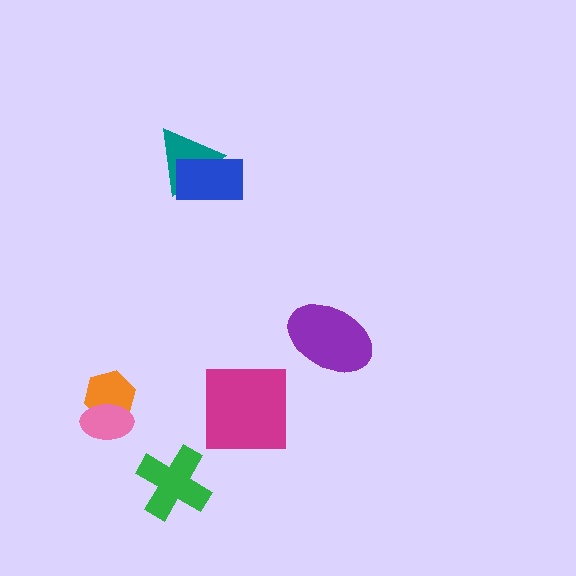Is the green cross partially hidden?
No, no other shape covers it.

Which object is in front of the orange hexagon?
The pink ellipse is in front of the orange hexagon.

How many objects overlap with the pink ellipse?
1 object overlaps with the pink ellipse.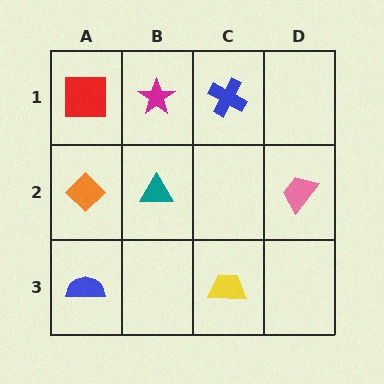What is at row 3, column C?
A yellow trapezoid.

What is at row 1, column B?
A magenta star.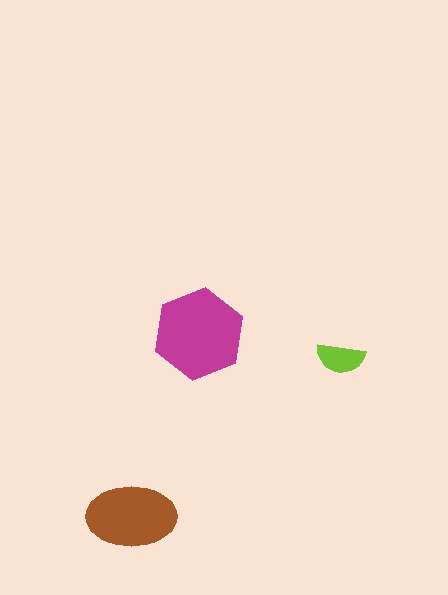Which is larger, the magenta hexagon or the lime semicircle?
The magenta hexagon.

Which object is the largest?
The magenta hexagon.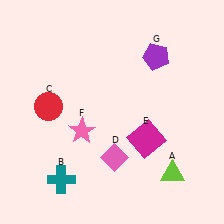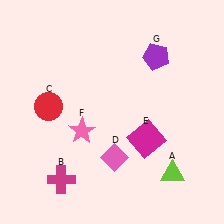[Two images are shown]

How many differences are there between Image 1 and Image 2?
There is 1 difference between the two images.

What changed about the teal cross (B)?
In Image 1, B is teal. In Image 2, it changed to magenta.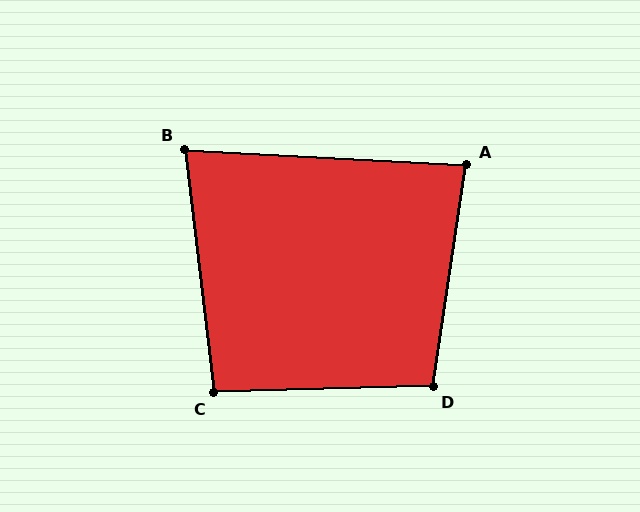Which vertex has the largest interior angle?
D, at approximately 100 degrees.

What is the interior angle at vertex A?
Approximately 85 degrees (acute).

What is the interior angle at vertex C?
Approximately 95 degrees (obtuse).